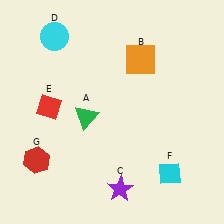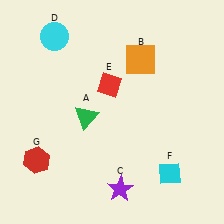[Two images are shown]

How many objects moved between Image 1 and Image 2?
1 object moved between the two images.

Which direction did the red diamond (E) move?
The red diamond (E) moved right.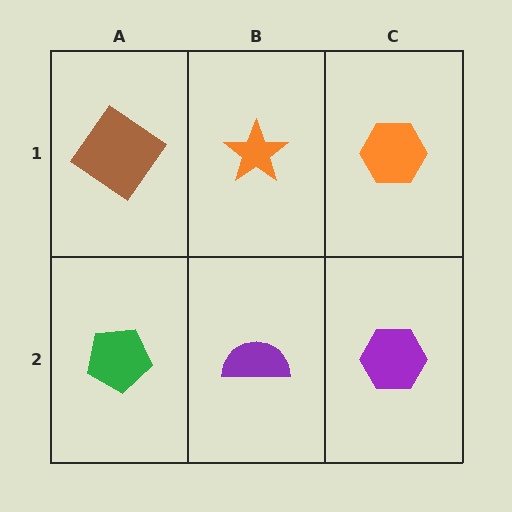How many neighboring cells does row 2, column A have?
2.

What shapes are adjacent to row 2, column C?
An orange hexagon (row 1, column C), a purple semicircle (row 2, column B).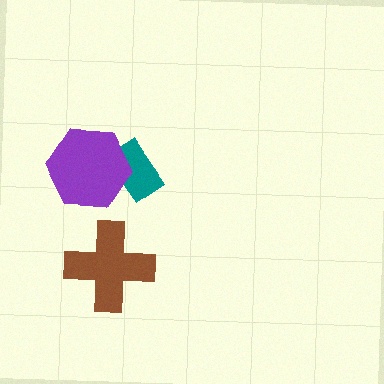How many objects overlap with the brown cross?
0 objects overlap with the brown cross.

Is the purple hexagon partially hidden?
No, no other shape covers it.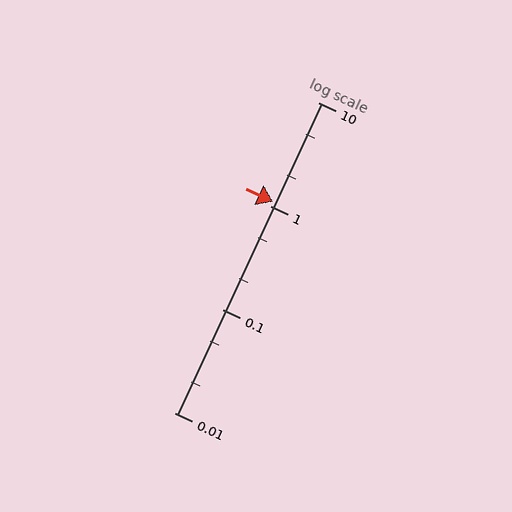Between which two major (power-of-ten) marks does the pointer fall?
The pointer is between 1 and 10.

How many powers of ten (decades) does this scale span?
The scale spans 3 decades, from 0.01 to 10.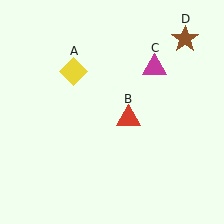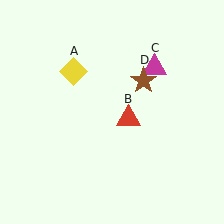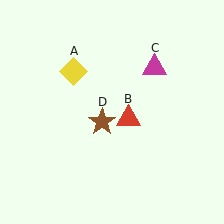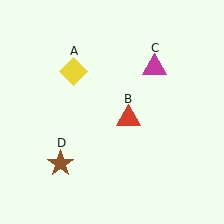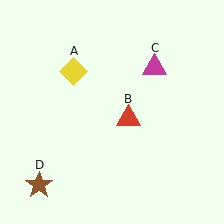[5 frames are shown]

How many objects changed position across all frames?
1 object changed position: brown star (object D).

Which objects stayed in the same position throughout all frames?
Yellow diamond (object A) and red triangle (object B) and magenta triangle (object C) remained stationary.